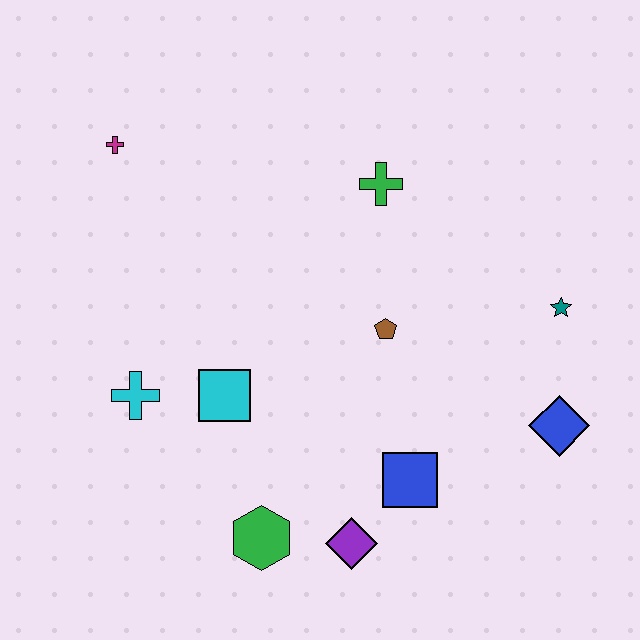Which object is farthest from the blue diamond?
The magenta cross is farthest from the blue diamond.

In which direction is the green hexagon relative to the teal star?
The green hexagon is to the left of the teal star.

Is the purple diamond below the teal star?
Yes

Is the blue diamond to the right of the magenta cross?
Yes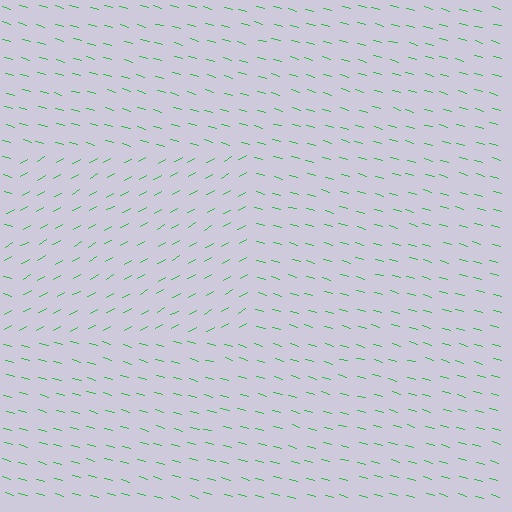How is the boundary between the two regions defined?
The boundary is defined purely by a change in line orientation (approximately 45 degrees difference). All lines are the same color and thickness.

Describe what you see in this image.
The image is filled with small green line segments. A rectangle region in the image has lines oriented differently from the surrounding lines, creating a visible texture boundary.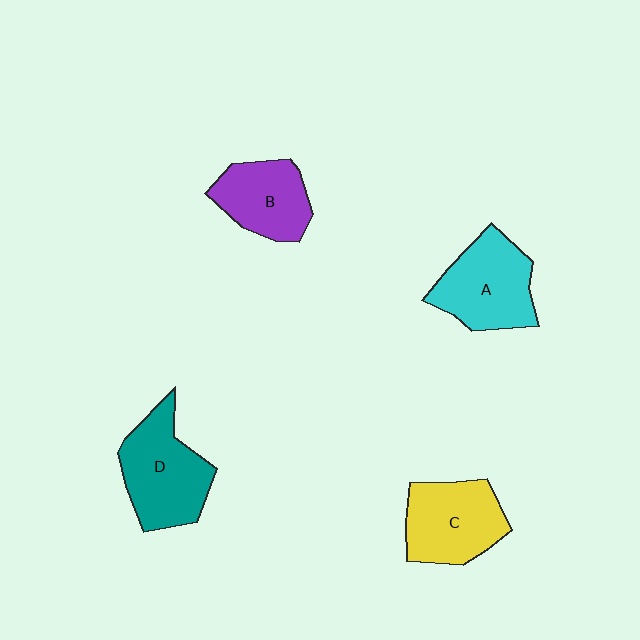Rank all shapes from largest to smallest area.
From largest to smallest: D (teal), A (cyan), C (yellow), B (purple).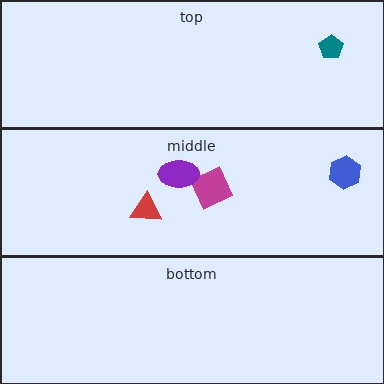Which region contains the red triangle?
The middle region.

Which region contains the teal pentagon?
The top region.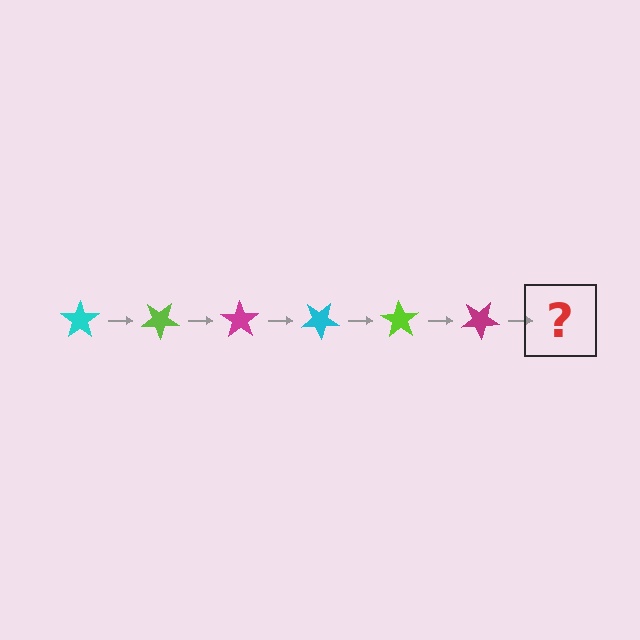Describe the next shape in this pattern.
It should be a cyan star, rotated 210 degrees from the start.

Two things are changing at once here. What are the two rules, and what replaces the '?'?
The two rules are that it rotates 35 degrees each step and the color cycles through cyan, lime, and magenta. The '?' should be a cyan star, rotated 210 degrees from the start.